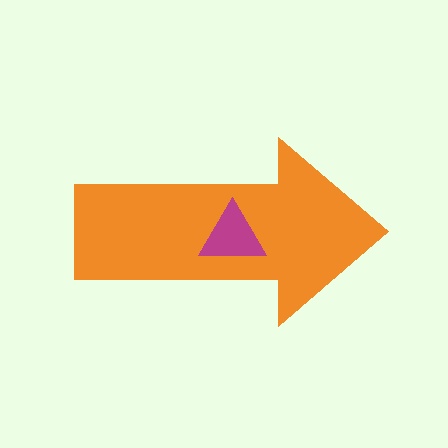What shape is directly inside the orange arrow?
The magenta triangle.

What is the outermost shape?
The orange arrow.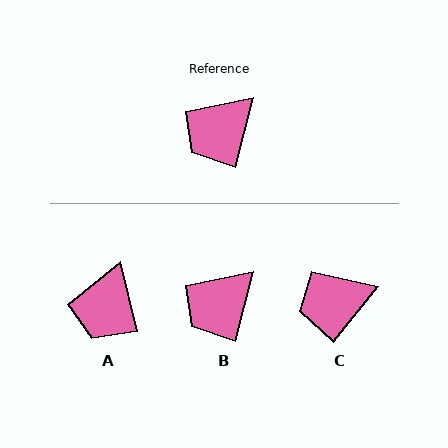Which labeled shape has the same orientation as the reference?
B.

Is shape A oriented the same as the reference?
No, it is off by about 27 degrees.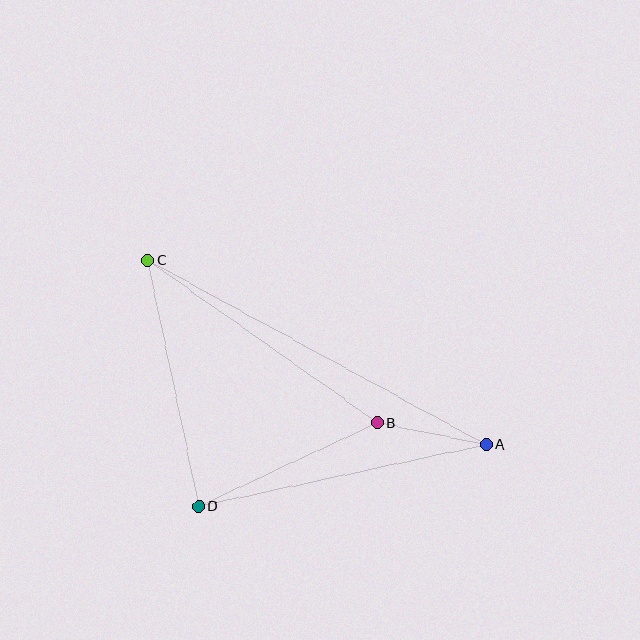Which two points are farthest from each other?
Points A and C are farthest from each other.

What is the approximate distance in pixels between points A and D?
The distance between A and D is approximately 294 pixels.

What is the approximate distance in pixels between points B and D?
The distance between B and D is approximately 197 pixels.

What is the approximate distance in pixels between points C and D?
The distance between C and D is approximately 251 pixels.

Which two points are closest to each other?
Points A and B are closest to each other.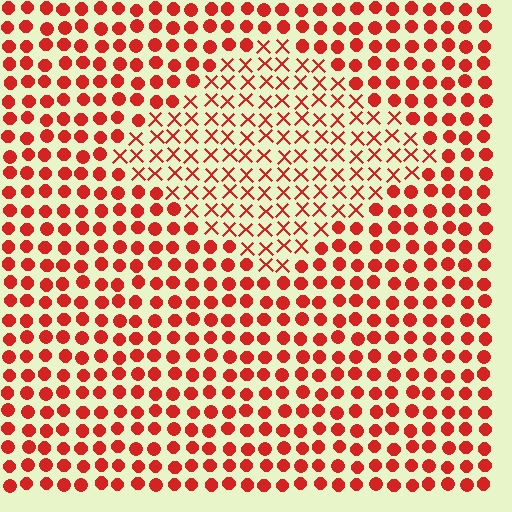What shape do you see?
I see a diamond.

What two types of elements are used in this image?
The image uses X marks inside the diamond region and circles outside it.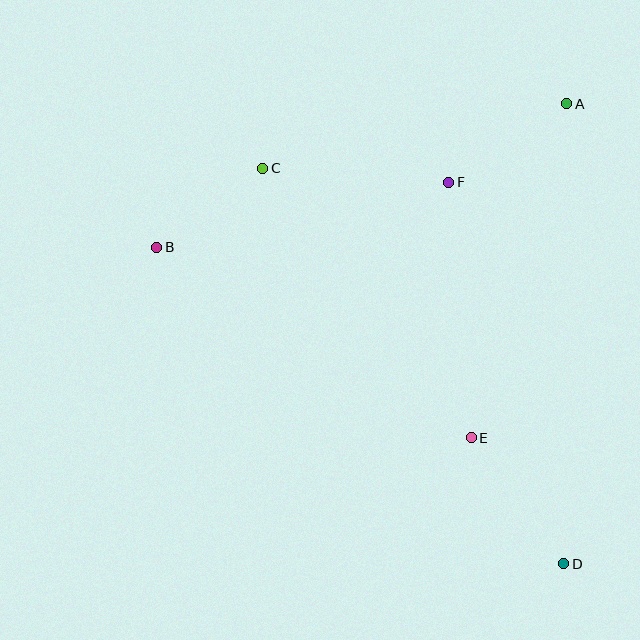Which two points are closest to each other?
Points B and C are closest to each other.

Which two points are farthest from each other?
Points B and D are farthest from each other.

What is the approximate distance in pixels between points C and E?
The distance between C and E is approximately 341 pixels.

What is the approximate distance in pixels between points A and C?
The distance between A and C is approximately 311 pixels.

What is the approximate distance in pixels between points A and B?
The distance between A and B is approximately 434 pixels.